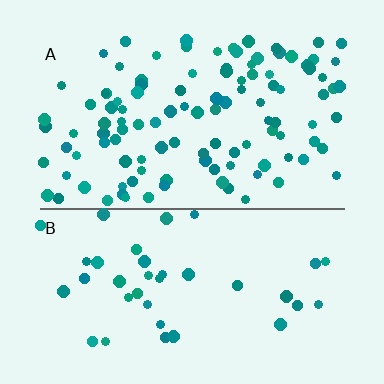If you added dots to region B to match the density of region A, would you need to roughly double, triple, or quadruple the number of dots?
Approximately triple.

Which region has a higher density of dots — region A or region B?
A (the top).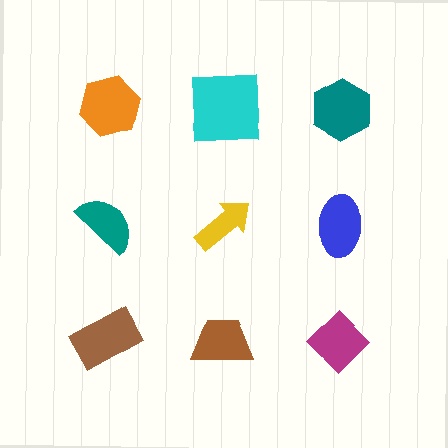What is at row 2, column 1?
A teal semicircle.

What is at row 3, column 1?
A brown rectangle.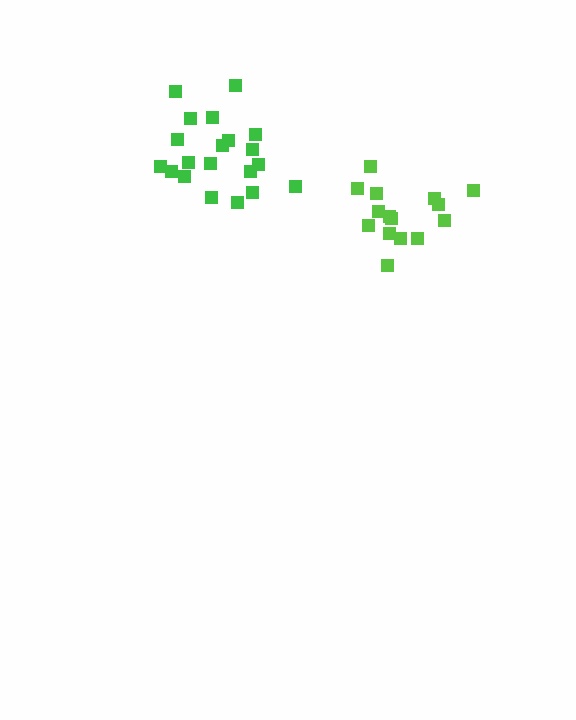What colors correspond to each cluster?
The clusters are colored: green, lime.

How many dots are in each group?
Group 1: 20 dots, Group 2: 15 dots (35 total).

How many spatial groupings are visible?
There are 2 spatial groupings.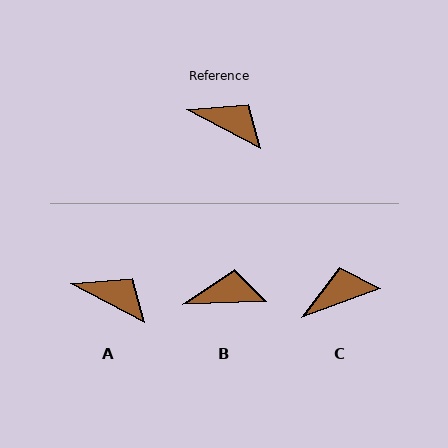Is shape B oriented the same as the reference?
No, it is off by about 29 degrees.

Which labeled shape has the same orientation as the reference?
A.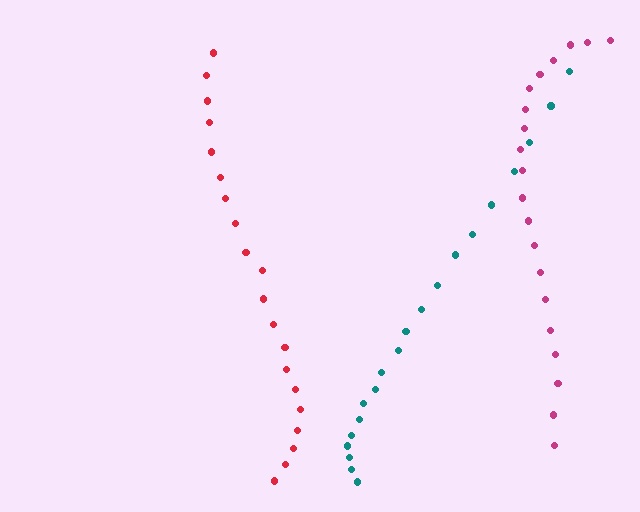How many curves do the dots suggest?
There are 3 distinct paths.